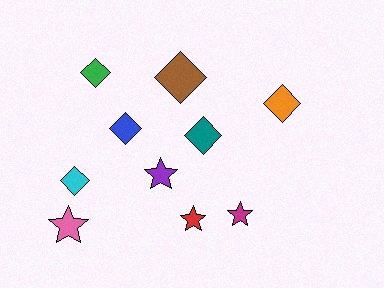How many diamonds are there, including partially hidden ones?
There are 6 diamonds.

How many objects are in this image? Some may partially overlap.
There are 10 objects.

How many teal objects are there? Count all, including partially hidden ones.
There is 1 teal object.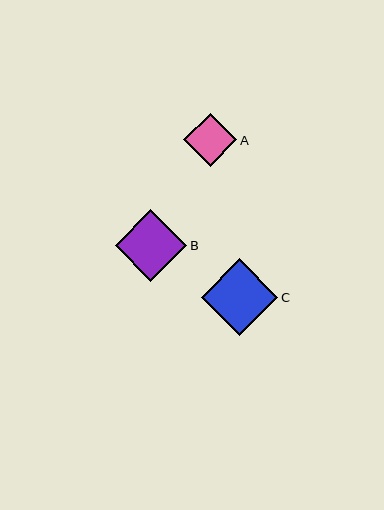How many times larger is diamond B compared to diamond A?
Diamond B is approximately 1.3 times the size of diamond A.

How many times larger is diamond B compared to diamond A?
Diamond B is approximately 1.3 times the size of diamond A.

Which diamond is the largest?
Diamond C is the largest with a size of approximately 76 pixels.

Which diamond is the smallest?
Diamond A is the smallest with a size of approximately 53 pixels.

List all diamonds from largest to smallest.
From largest to smallest: C, B, A.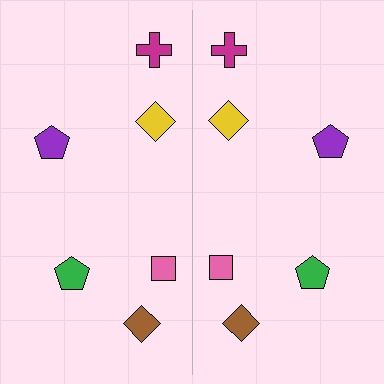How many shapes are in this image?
There are 12 shapes in this image.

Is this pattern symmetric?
Yes, this pattern has bilateral (reflection) symmetry.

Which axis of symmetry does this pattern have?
The pattern has a vertical axis of symmetry running through the center of the image.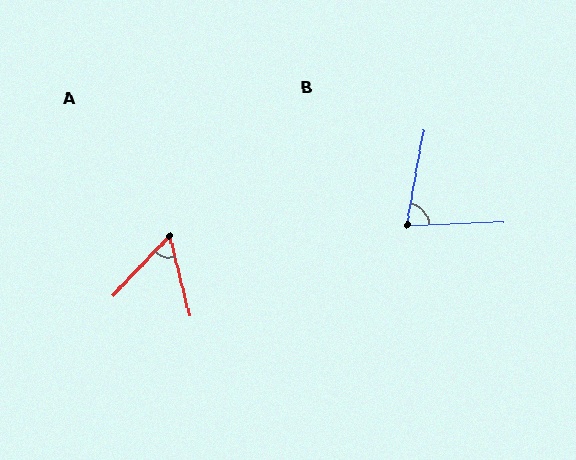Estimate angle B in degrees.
Approximately 78 degrees.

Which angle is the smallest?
A, at approximately 58 degrees.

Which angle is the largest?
B, at approximately 78 degrees.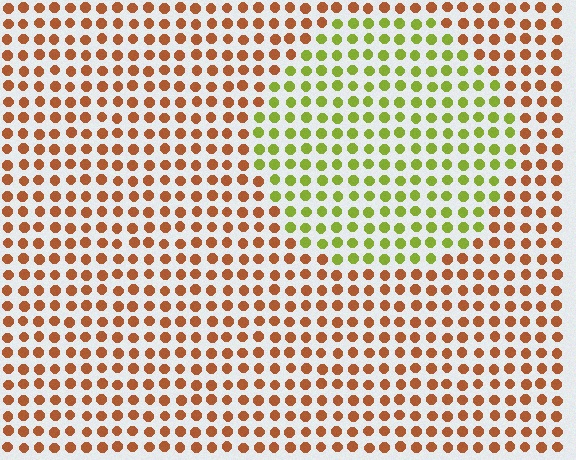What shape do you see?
I see a circle.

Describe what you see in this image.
The image is filled with small brown elements in a uniform arrangement. A circle-shaped region is visible where the elements are tinted to a slightly different hue, forming a subtle color boundary.